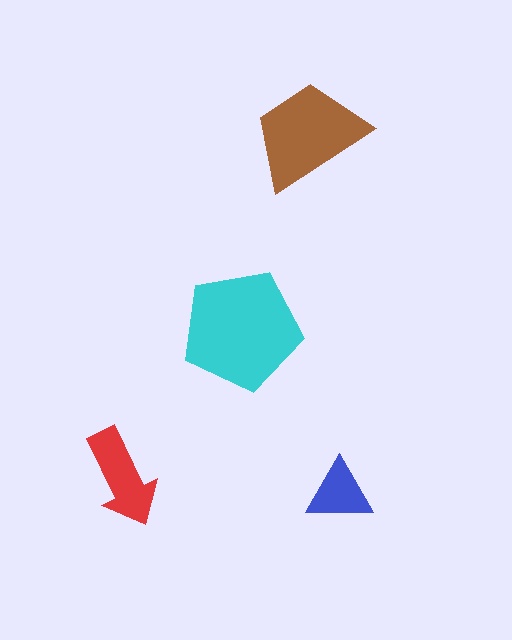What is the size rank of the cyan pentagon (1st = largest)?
1st.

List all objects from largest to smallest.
The cyan pentagon, the brown trapezoid, the red arrow, the blue triangle.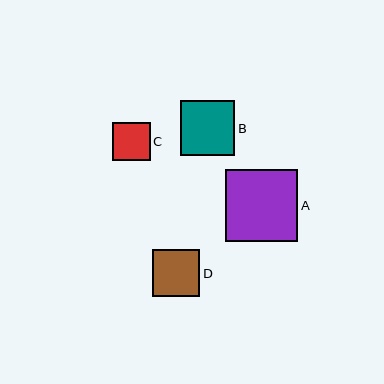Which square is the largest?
Square A is the largest with a size of approximately 72 pixels.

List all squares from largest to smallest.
From largest to smallest: A, B, D, C.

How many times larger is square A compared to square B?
Square A is approximately 1.3 times the size of square B.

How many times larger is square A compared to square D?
Square A is approximately 1.5 times the size of square D.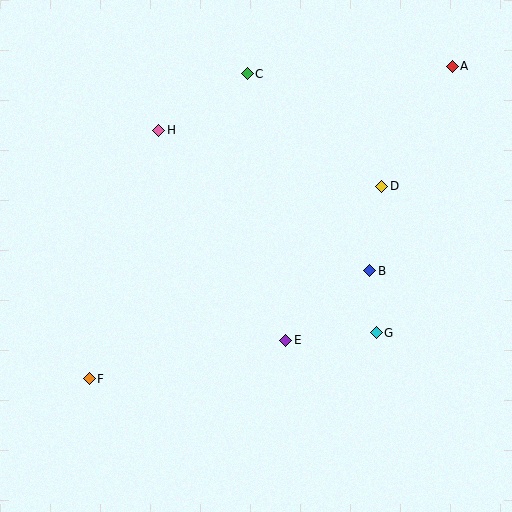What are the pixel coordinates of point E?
Point E is at (286, 340).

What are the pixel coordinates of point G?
Point G is at (376, 333).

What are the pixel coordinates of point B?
Point B is at (370, 271).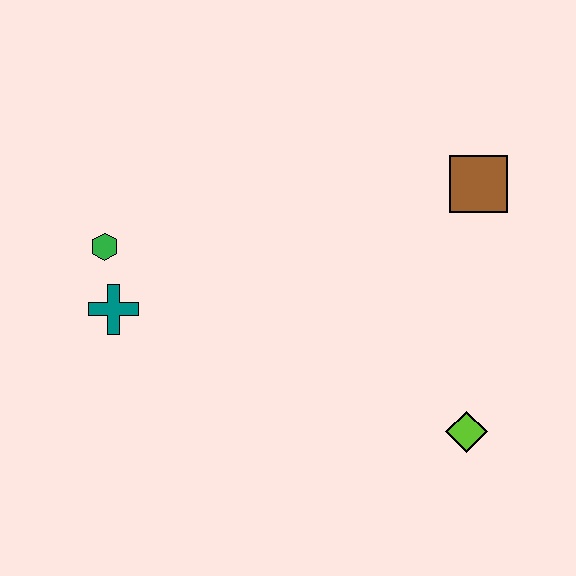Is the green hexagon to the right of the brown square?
No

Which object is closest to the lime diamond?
The brown square is closest to the lime diamond.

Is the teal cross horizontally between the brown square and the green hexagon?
Yes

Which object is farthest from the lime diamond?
The green hexagon is farthest from the lime diamond.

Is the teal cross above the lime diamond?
Yes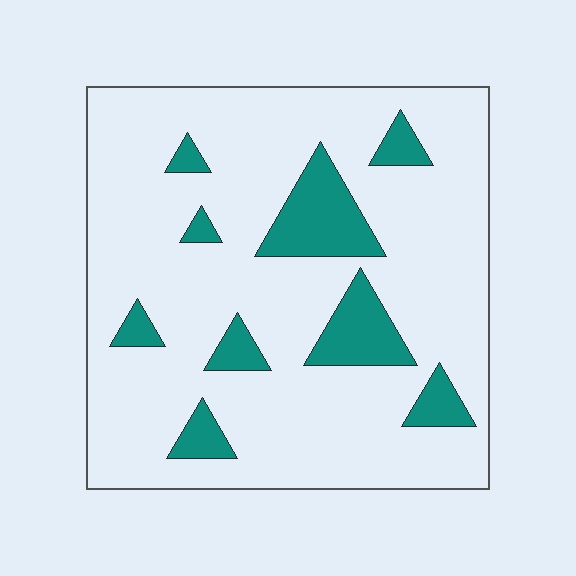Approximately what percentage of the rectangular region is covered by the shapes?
Approximately 15%.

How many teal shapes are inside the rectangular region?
9.